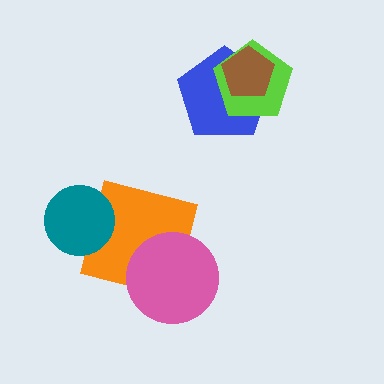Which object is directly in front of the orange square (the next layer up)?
The pink circle is directly in front of the orange square.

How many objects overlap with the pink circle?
1 object overlaps with the pink circle.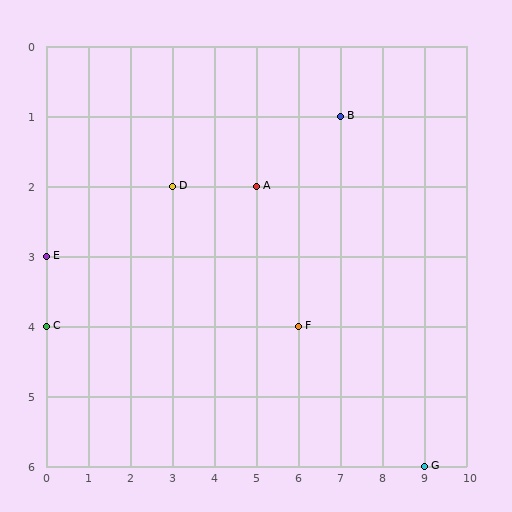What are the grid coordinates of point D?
Point D is at grid coordinates (3, 2).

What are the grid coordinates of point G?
Point G is at grid coordinates (9, 6).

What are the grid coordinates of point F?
Point F is at grid coordinates (6, 4).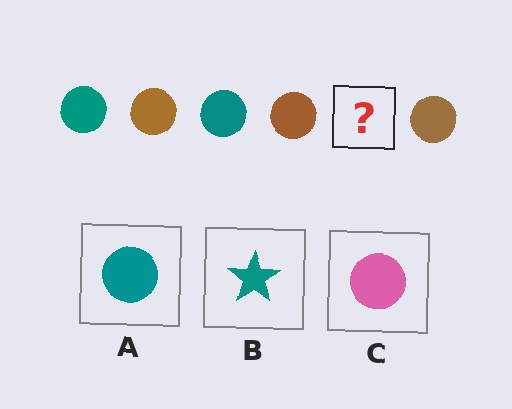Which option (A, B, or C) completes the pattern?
A.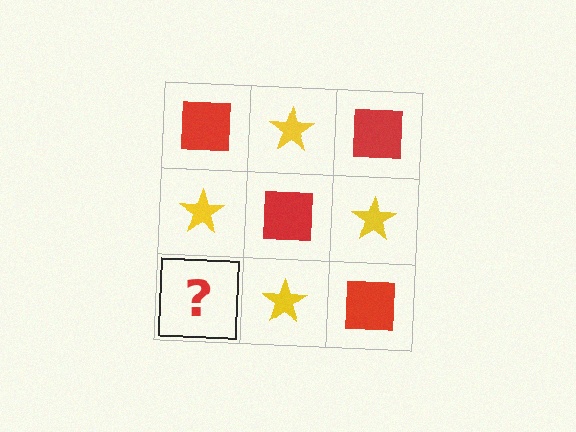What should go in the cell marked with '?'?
The missing cell should contain a red square.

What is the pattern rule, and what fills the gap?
The rule is that it alternates red square and yellow star in a checkerboard pattern. The gap should be filled with a red square.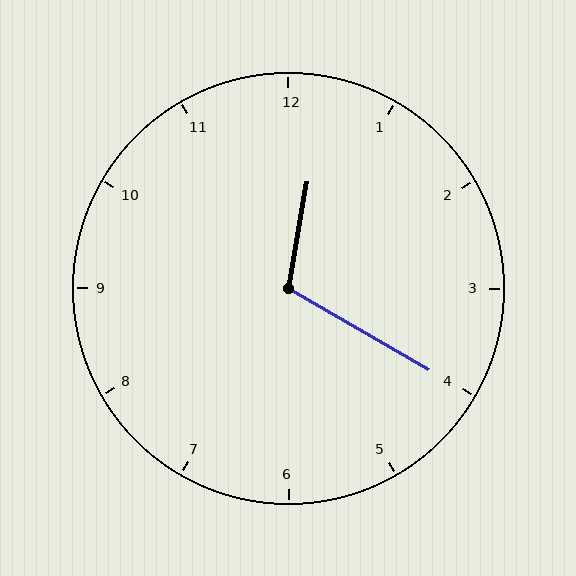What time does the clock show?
12:20.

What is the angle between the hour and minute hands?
Approximately 110 degrees.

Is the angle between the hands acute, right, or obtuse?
It is obtuse.